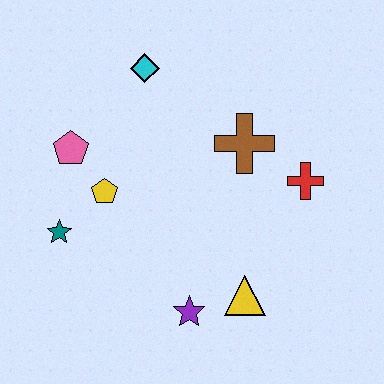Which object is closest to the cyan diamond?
The pink pentagon is closest to the cyan diamond.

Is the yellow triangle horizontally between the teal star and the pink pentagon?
No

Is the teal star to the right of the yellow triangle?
No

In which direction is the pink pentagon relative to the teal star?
The pink pentagon is above the teal star.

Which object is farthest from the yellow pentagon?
The red cross is farthest from the yellow pentagon.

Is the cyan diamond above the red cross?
Yes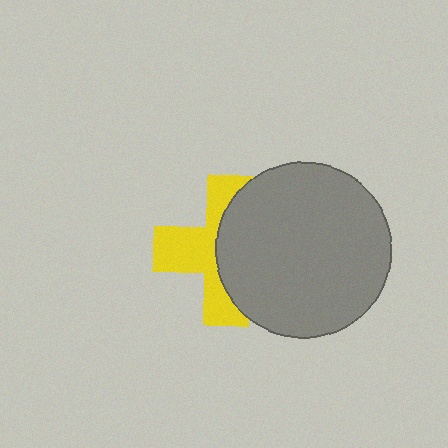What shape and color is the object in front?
The object in front is a gray circle.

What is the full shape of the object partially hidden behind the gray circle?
The partially hidden object is a yellow cross.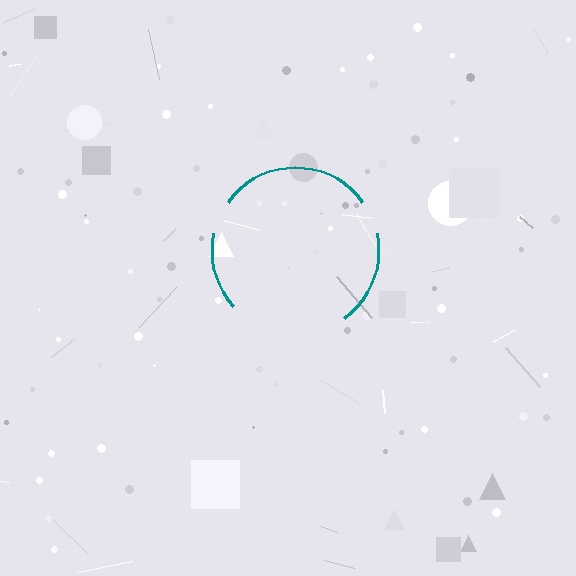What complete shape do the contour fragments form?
The contour fragments form a circle.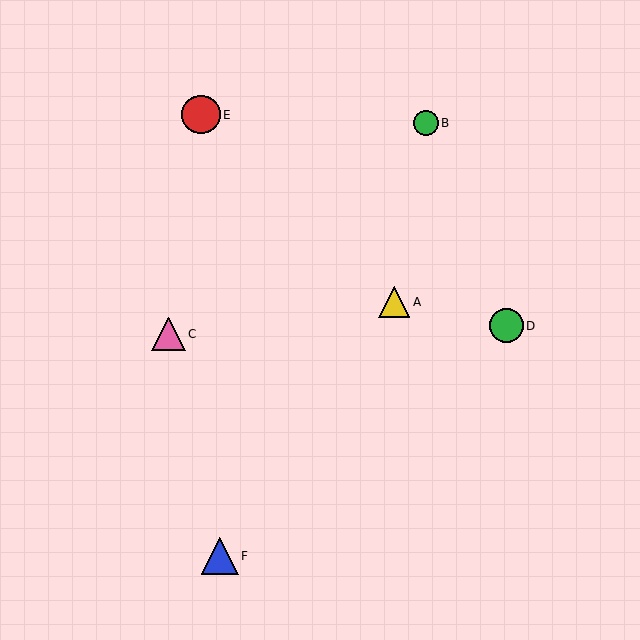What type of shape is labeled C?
Shape C is a pink triangle.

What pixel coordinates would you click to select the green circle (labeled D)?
Click at (506, 326) to select the green circle D.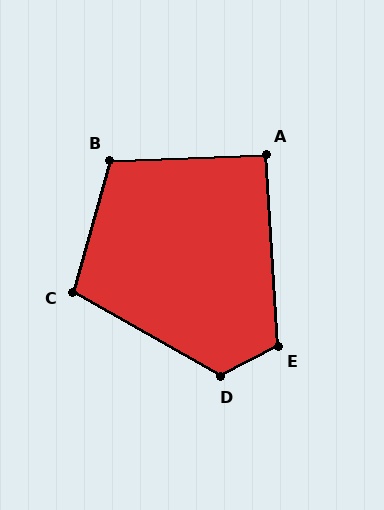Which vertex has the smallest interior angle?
A, at approximately 91 degrees.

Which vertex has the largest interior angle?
D, at approximately 122 degrees.